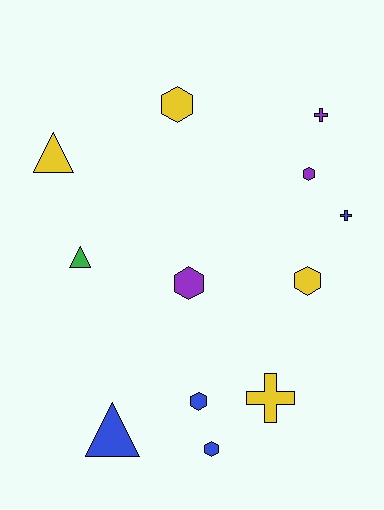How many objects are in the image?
There are 12 objects.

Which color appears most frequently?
Yellow, with 4 objects.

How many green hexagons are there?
There are no green hexagons.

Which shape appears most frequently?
Hexagon, with 6 objects.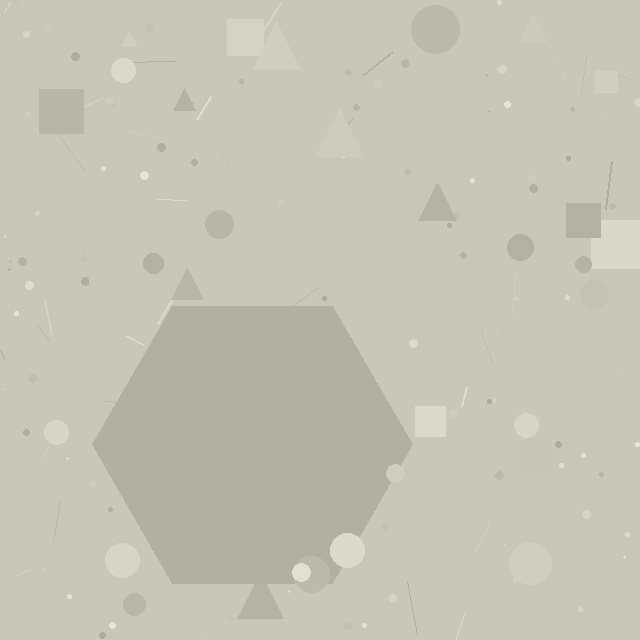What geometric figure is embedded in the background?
A hexagon is embedded in the background.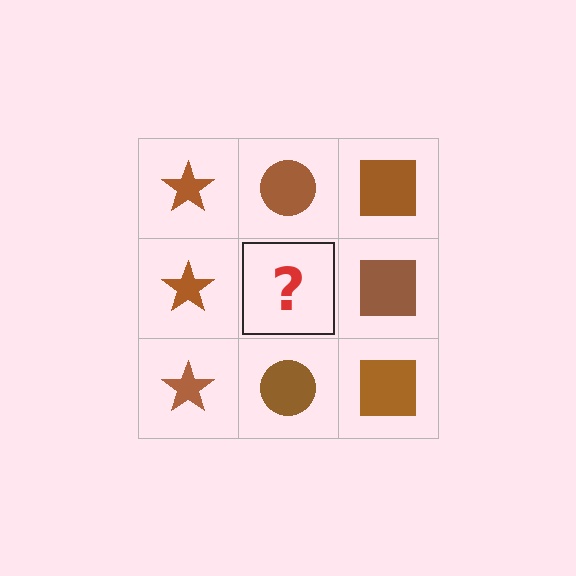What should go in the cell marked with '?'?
The missing cell should contain a brown circle.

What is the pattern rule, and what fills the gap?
The rule is that each column has a consistent shape. The gap should be filled with a brown circle.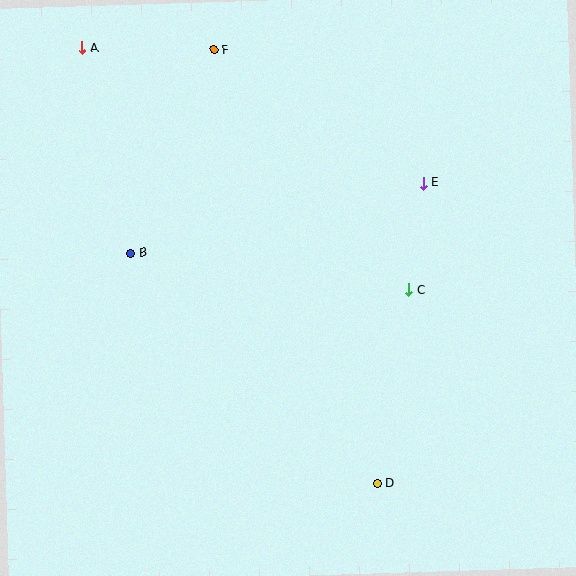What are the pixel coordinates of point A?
Point A is at (82, 48).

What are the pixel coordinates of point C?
Point C is at (409, 290).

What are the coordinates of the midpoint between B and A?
The midpoint between B and A is at (106, 151).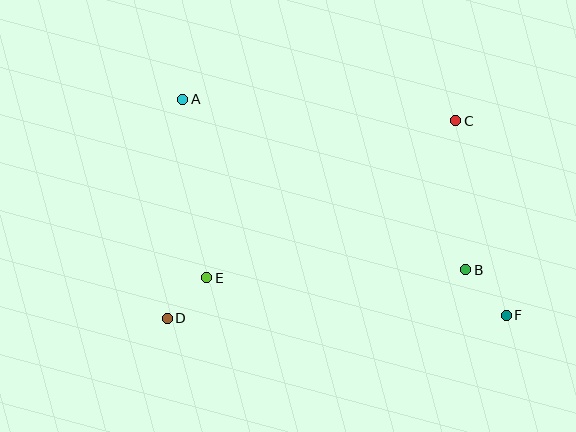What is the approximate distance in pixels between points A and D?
The distance between A and D is approximately 220 pixels.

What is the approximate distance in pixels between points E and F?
The distance between E and F is approximately 302 pixels.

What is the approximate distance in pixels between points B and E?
The distance between B and E is approximately 259 pixels.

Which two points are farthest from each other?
Points A and F are farthest from each other.